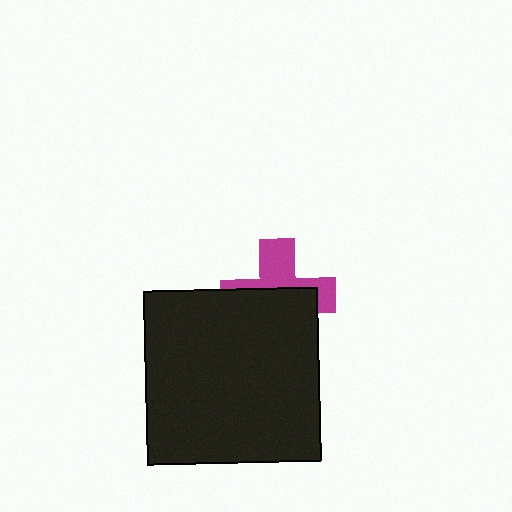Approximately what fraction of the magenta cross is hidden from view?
Roughly 59% of the magenta cross is hidden behind the black square.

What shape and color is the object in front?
The object in front is a black square.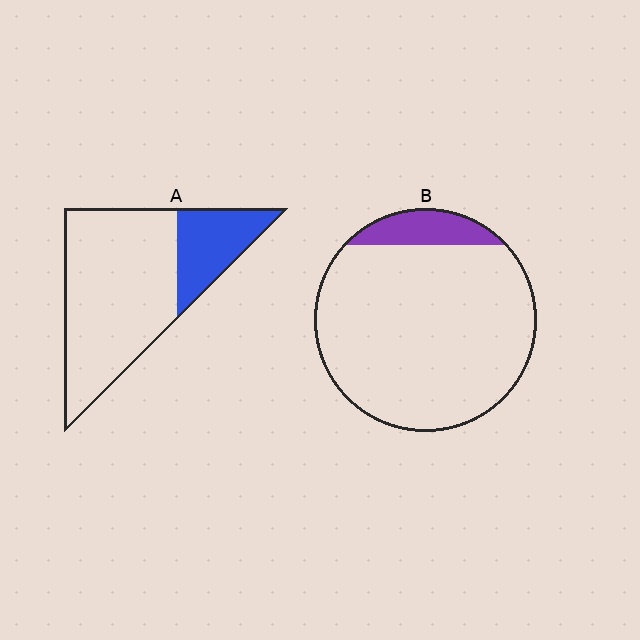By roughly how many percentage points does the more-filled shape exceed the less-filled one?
By roughly 15 percentage points (A over B).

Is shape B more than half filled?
No.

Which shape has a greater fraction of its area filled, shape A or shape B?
Shape A.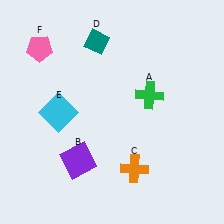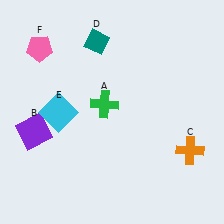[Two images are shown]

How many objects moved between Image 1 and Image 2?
3 objects moved between the two images.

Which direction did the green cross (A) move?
The green cross (A) moved left.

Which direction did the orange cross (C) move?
The orange cross (C) moved right.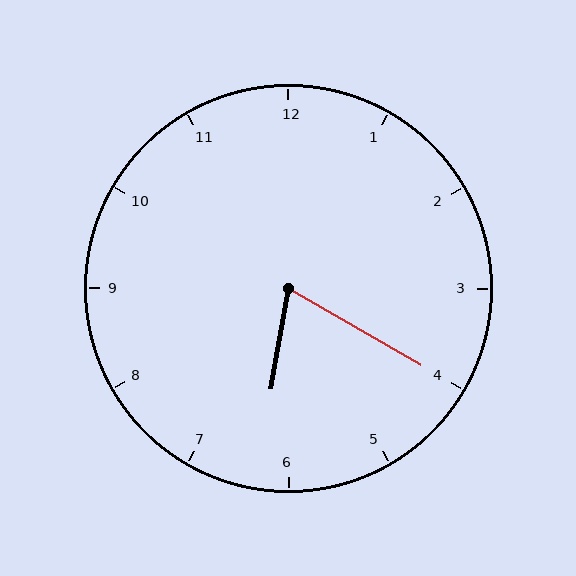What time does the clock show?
6:20.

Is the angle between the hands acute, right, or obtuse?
It is acute.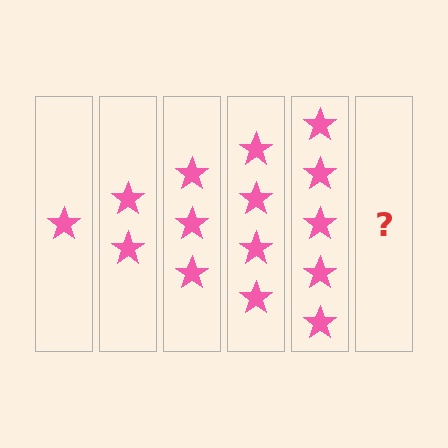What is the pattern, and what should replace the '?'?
The pattern is that each step adds one more star. The '?' should be 6 stars.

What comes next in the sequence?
The next element should be 6 stars.